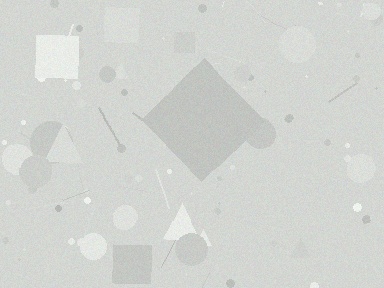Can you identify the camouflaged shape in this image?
The camouflaged shape is a diamond.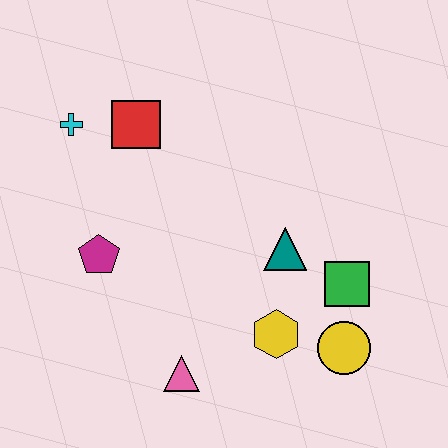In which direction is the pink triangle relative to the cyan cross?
The pink triangle is below the cyan cross.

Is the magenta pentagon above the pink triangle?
Yes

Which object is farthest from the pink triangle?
The cyan cross is farthest from the pink triangle.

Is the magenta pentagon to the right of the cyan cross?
Yes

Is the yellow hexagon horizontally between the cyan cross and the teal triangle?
Yes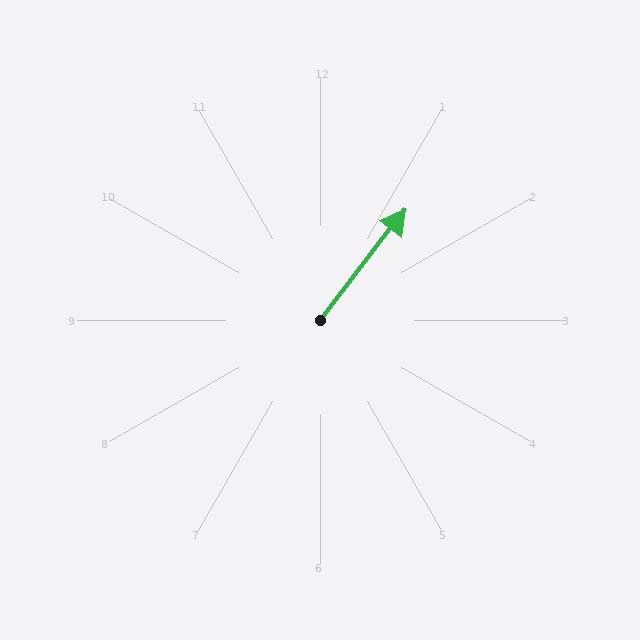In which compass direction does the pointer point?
Northeast.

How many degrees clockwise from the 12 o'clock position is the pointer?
Approximately 38 degrees.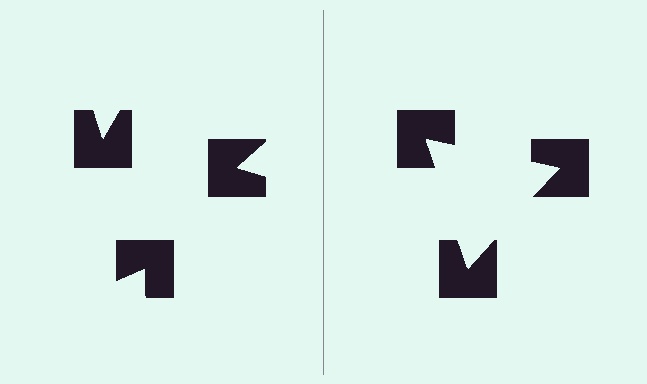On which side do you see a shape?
An illusory triangle appears on the right side. On the left side the wedge cuts are rotated, so no coherent shape forms.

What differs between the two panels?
The notched squares are positioned identically on both sides; only the wedge orientations differ. On the right they align to a triangle; on the left they are misaligned.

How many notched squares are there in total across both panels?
6 — 3 on each side.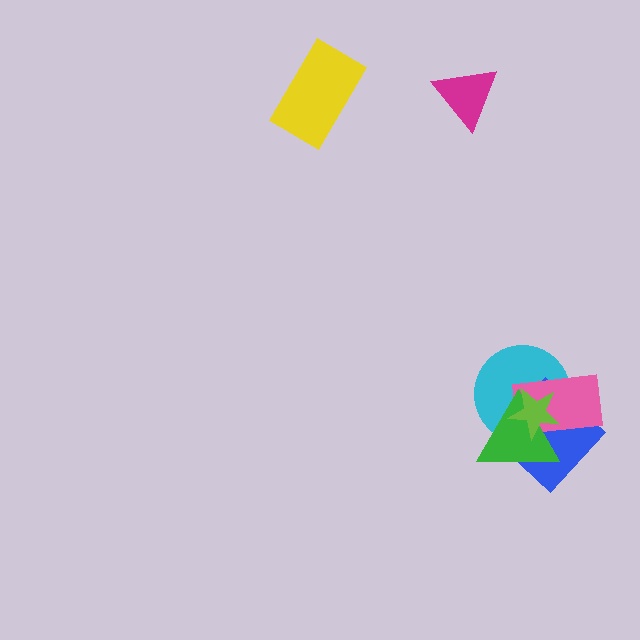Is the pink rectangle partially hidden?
Yes, it is partially covered by another shape.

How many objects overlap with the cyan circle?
4 objects overlap with the cyan circle.